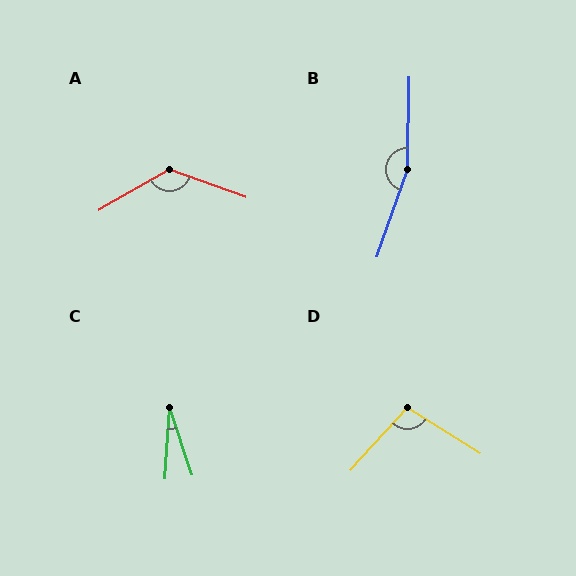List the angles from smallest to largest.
C (22°), D (100°), A (130°), B (161°).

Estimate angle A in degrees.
Approximately 130 degrees.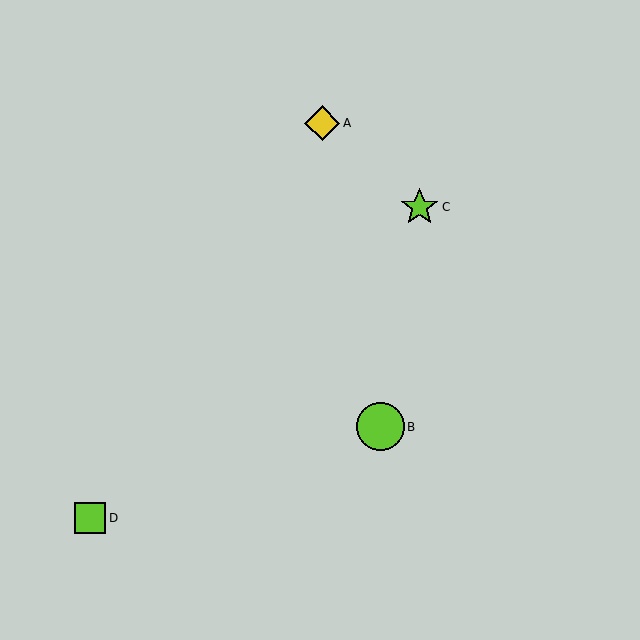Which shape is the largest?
The lime circle (labeled B) is the largest.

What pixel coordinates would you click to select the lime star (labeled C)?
Click at (420, 207) to select the lime star C.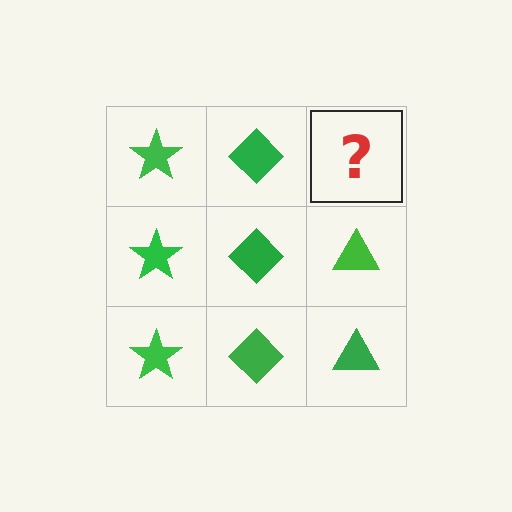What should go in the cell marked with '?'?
The missing cell should contain a green triangle.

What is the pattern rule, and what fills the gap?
The rule is that each column has a consistent shape. The gap should be filled with a green triangle.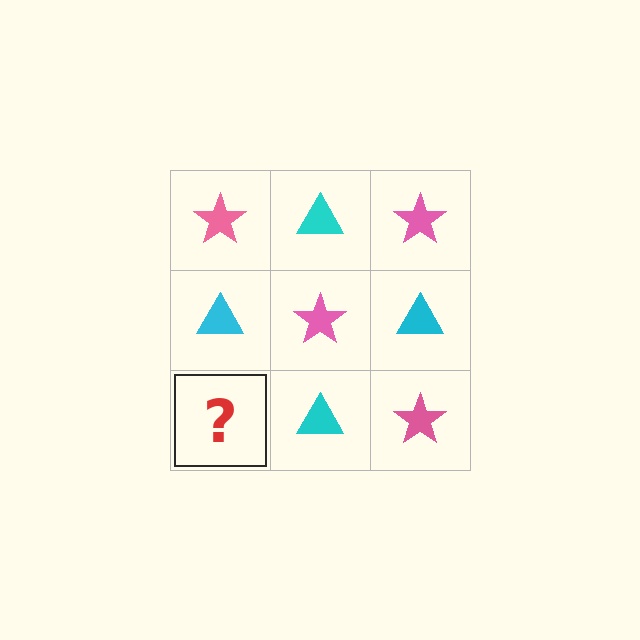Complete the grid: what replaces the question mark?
The question mark should be replaced with a pink star.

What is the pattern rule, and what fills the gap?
The rule is that it alternates pink star and cyan triangle in a checkerboard pattern. The gap should be filled with a pink star.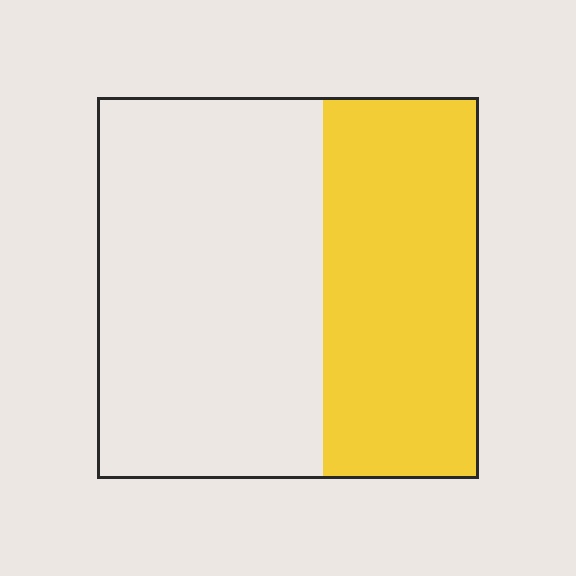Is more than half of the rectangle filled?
No.